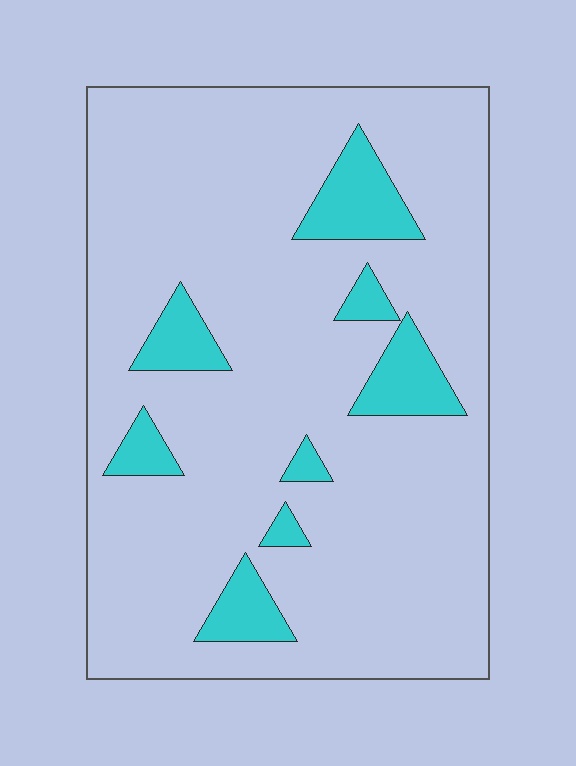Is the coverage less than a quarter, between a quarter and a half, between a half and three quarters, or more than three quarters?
Less than a quarter.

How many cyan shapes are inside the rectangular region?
8.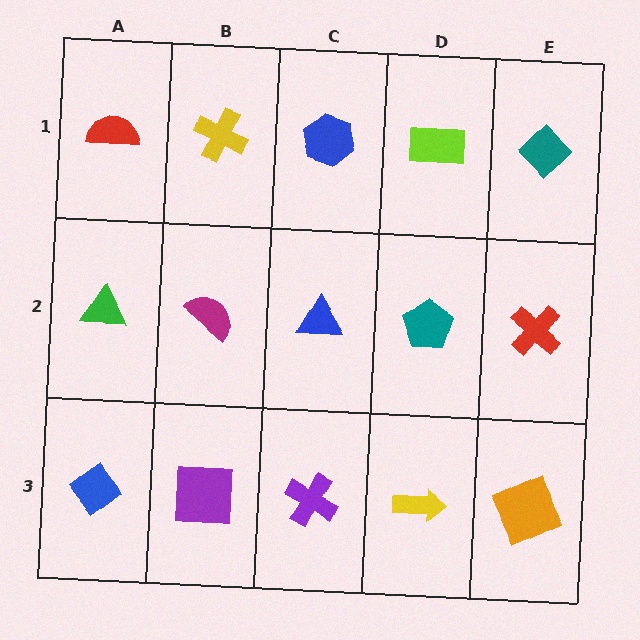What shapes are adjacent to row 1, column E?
A red cross (row 2, column E), a lime rectangle (row 1, column D).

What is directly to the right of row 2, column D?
A red cross.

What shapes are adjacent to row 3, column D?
A teal pentagon (row 2, column D), a purple cross (row 3, column C), an orange square (row 3, column E).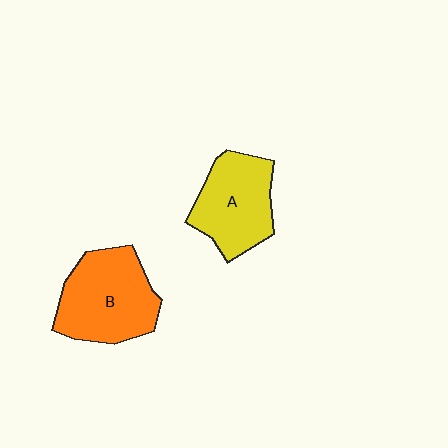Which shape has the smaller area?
Shape A (yellow).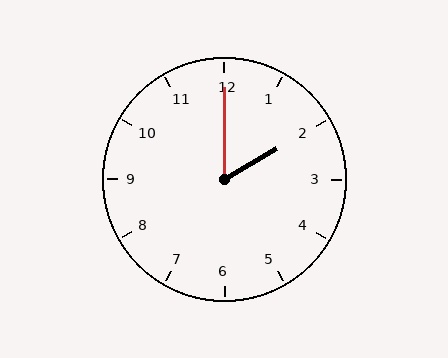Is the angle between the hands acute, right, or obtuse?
It is acute.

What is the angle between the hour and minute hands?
Approximately 60 degrees.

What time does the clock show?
2:00.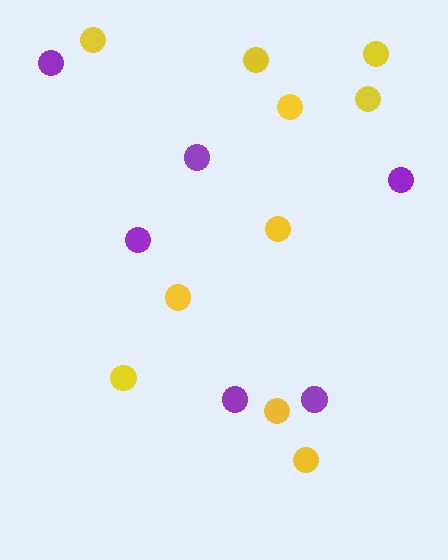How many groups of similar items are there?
There are 2 groups: one group of purple circles (6) and one group of yellow circles (10).